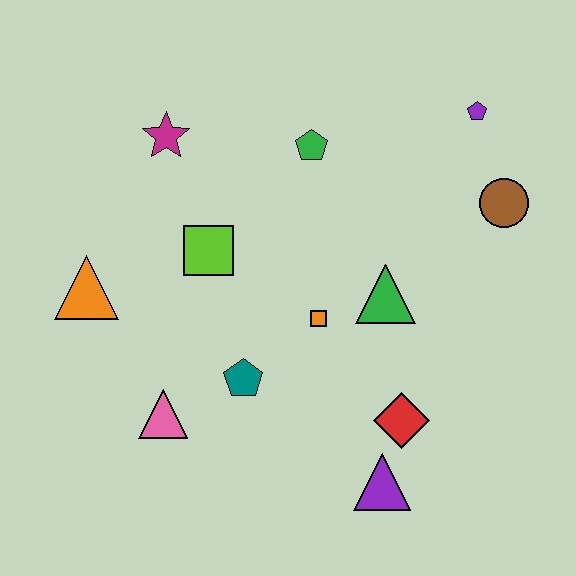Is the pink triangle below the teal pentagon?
Yes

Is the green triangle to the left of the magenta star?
No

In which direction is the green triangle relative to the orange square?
The green triangle is to the right of the orange square.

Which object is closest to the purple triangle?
The red diamond is closest to the purple triangle.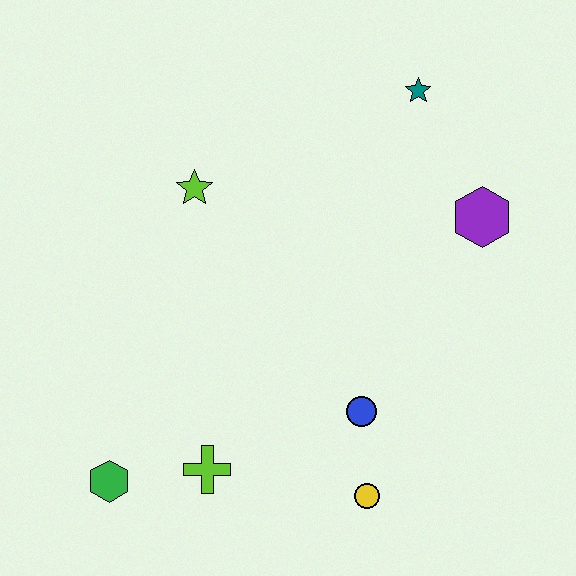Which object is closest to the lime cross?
The green hexagon is closest to the lime cross.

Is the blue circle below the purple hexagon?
Yes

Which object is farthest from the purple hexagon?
The green hexagon is farthest from the purple hexagon.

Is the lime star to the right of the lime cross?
No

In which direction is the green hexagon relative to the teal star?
The green hexagon is below the teal star.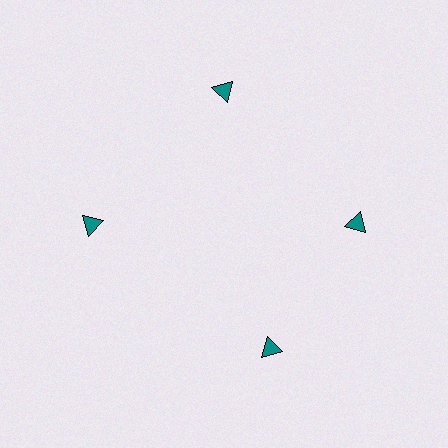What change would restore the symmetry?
The symmetry would be restored by rotating it back into even spacing with its neighbors so that all 4 triangles sit at equal angles and equal distance from the center.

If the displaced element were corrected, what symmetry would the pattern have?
It would have 4-fold rotational symmetry — the pattern would map onto itself every 90 degrees.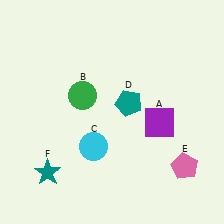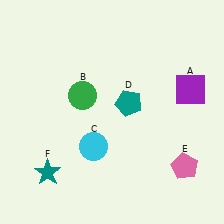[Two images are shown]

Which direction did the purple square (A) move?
The purple square (A) moved up.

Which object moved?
The purple square (A) moved up.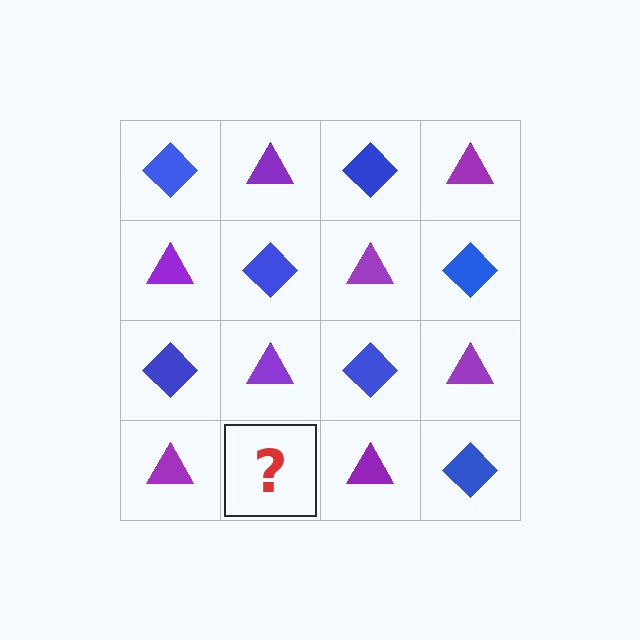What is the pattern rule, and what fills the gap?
The rule is that it alternates blue diamond and purple triangle in a checkerboard pattern. The gap should be filled with a blue diamond.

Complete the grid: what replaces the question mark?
The question mark should be replaced with a blue diamond.